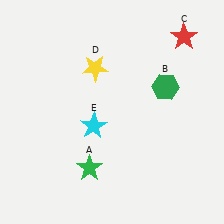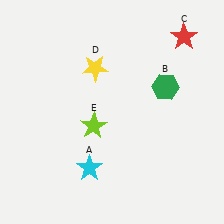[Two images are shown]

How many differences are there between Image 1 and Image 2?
There are 2 differences between the two images.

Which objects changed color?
A changed from green to cyan. E changed from cyan to lime.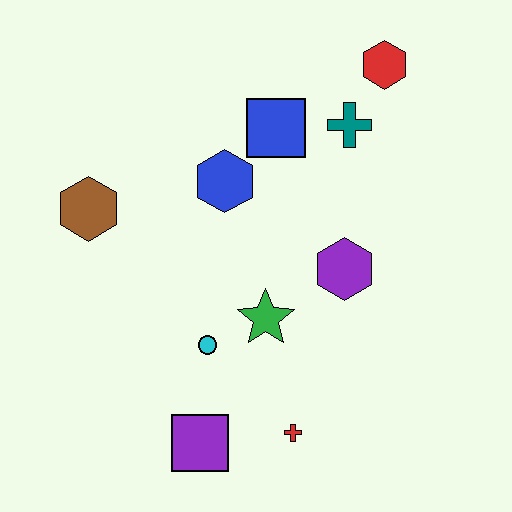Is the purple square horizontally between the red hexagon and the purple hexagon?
No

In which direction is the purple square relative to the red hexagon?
The purple square is below the red hexagon.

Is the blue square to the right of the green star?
Yes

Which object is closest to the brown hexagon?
The blue hexagon is closest to the brown hexagon.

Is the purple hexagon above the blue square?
No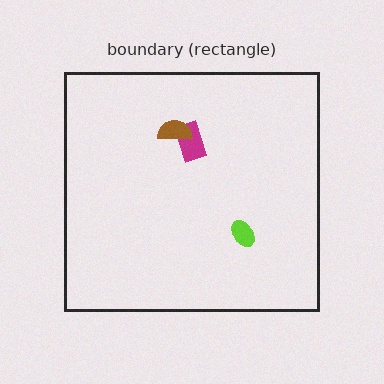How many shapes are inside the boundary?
3 inside, 0 outside.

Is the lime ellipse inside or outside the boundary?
Inside.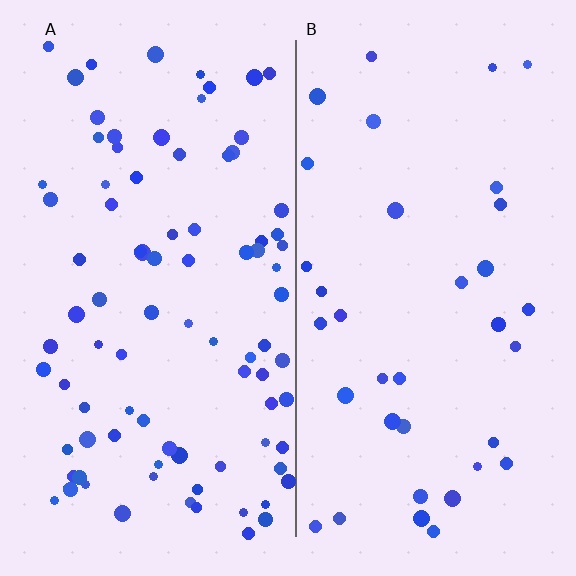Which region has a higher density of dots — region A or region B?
A (the left).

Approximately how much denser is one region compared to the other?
Approximately 2.5× — region A over region B.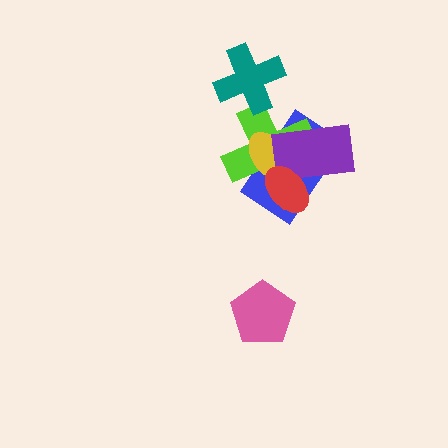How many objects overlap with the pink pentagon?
0 objects overlap with the pink pentagon.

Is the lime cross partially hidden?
Yes, it is partially covered by another shape.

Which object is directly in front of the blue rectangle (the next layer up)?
The lime cross is directly in front of the blue rectangle.